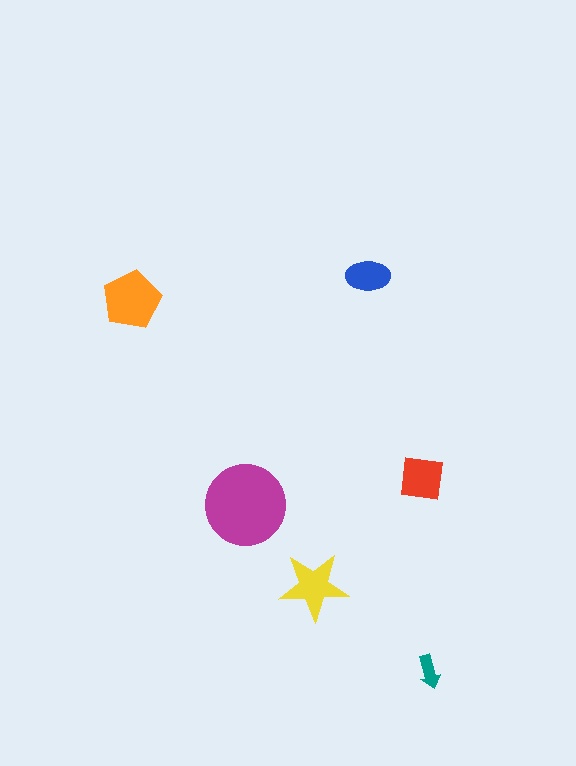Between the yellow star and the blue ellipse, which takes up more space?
The yellow star.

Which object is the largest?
The magenta circle.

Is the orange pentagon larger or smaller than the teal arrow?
Larger.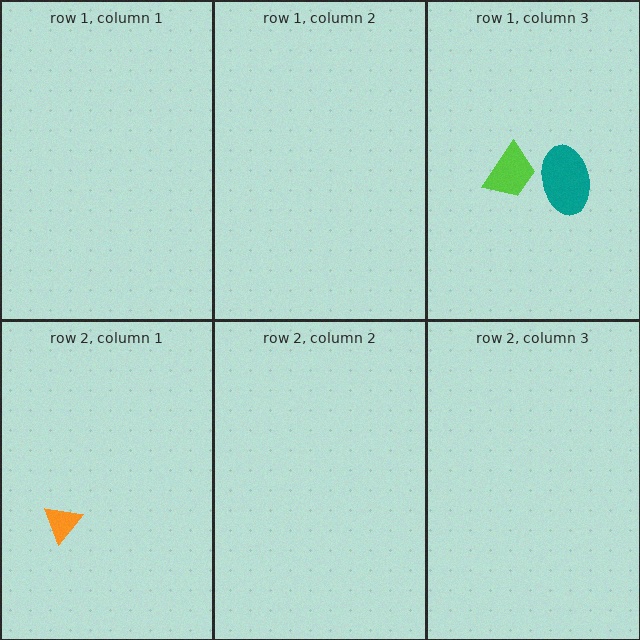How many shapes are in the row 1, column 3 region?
2.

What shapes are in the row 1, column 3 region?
The lime trapezoid, the teal ellipse.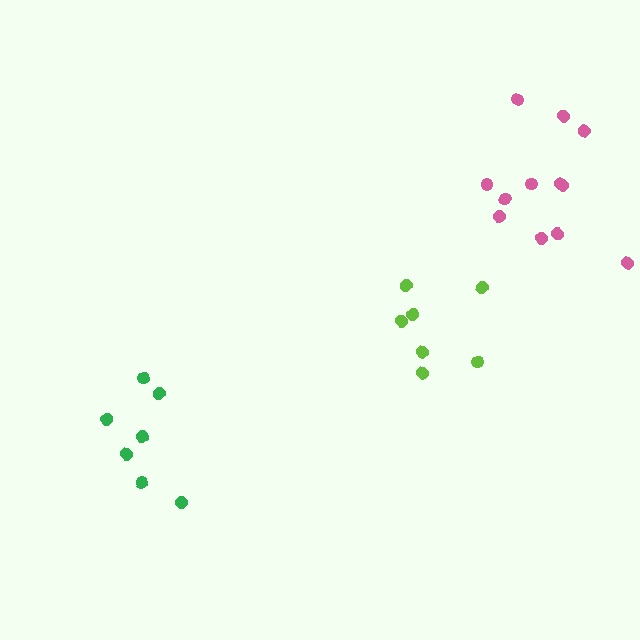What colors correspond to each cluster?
The clusters are colored: lime, pink, green.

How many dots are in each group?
Group 1: 7 dots, Group 2: 12 dots, Group 3: 7 dots (26 total).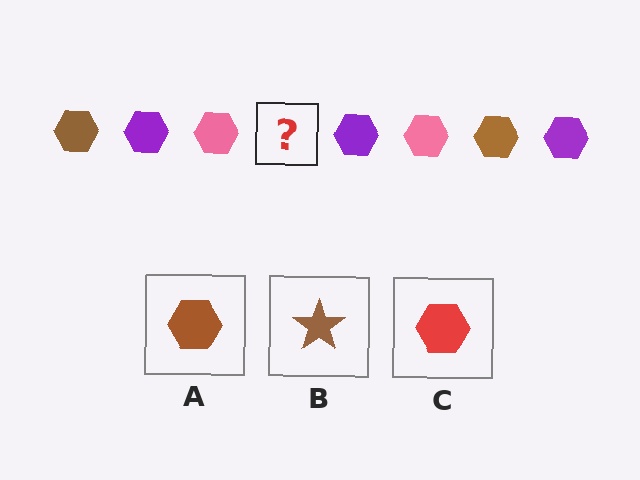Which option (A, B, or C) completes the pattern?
A.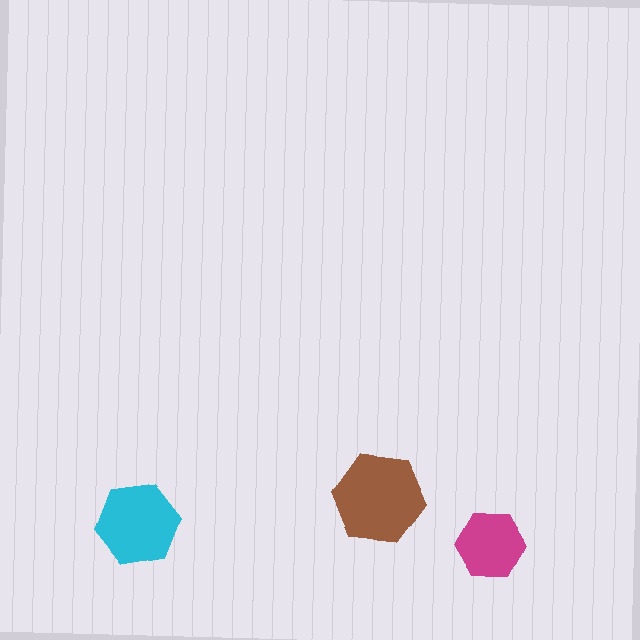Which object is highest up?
The brown hexagon is topmost.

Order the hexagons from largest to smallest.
the brown one, the cyan one, the magenta one.